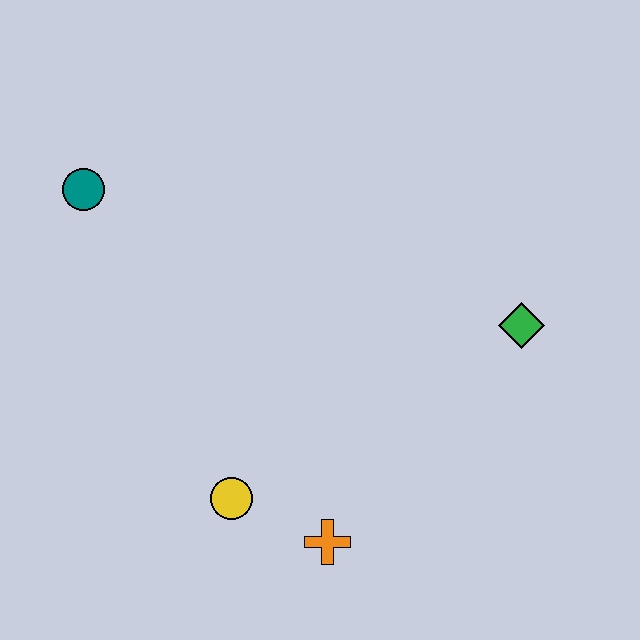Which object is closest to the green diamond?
The orange cross is closest to the green diamond.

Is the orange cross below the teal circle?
Yes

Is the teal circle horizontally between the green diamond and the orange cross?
No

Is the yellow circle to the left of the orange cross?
Yes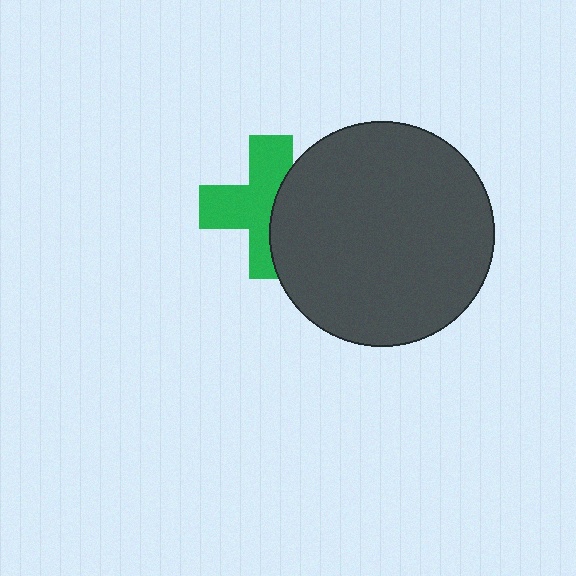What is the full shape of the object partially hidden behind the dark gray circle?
The partially hidden object is a green cross.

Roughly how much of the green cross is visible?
About half of it is visible (roughly 60%).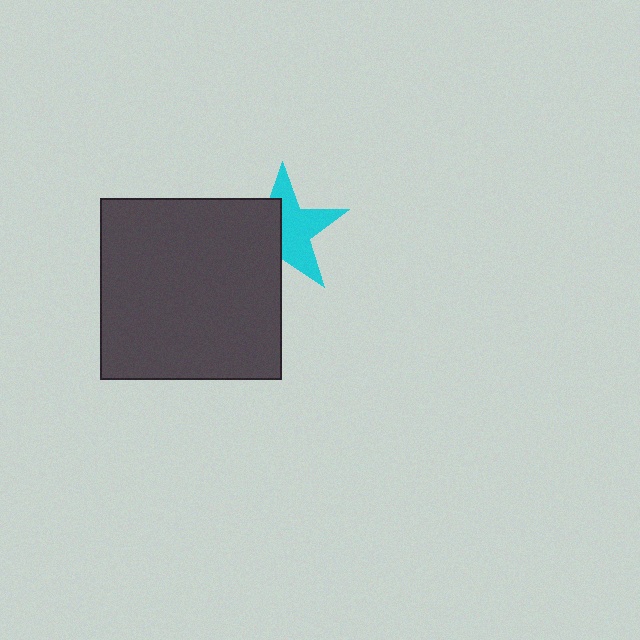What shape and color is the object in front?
The object in front is a dark gray square.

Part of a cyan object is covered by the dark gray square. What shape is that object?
It is a star.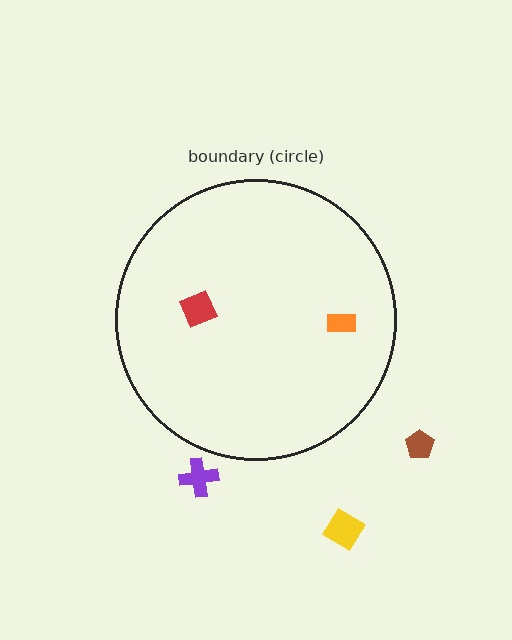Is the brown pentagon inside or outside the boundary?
Outside.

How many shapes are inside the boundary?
2 inside, 3 outside.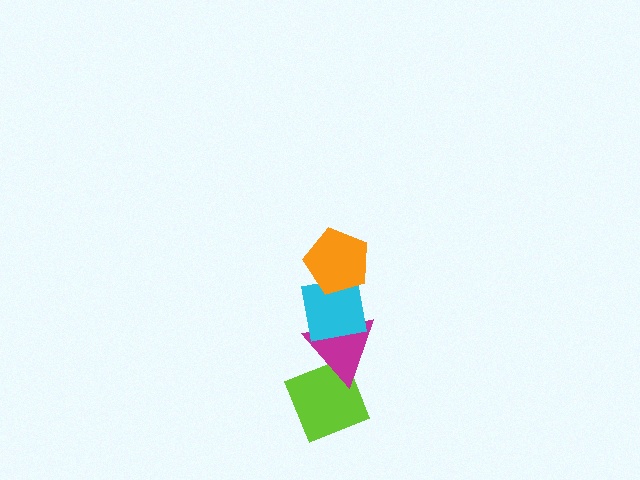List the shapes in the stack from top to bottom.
From top to bottom: the orange pentagon, the cyan square, the magenta triangle, the lime diamond.